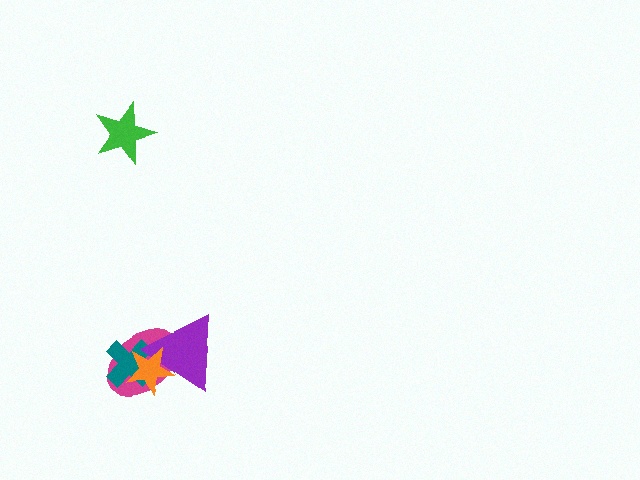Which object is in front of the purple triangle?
The orange star is in front of the purple triangle.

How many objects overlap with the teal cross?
3 objects overlap with the teal cross.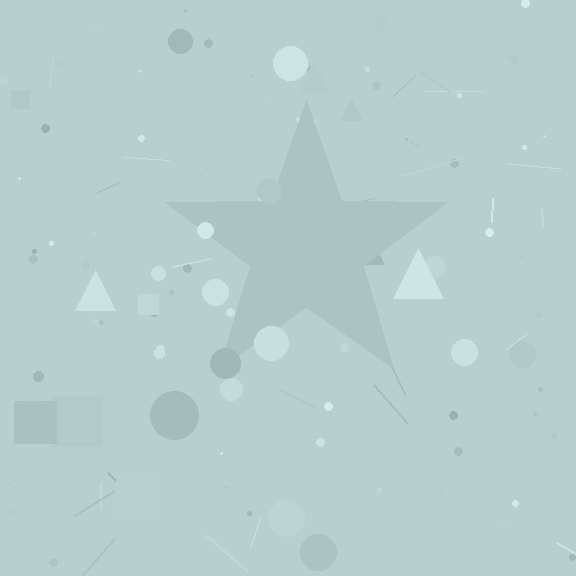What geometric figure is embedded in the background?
A star is embedded in the background.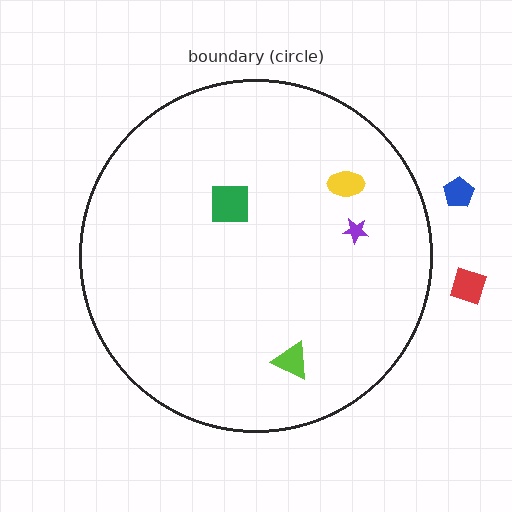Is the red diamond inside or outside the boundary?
Outside.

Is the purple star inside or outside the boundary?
Inside.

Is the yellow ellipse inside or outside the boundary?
Inside.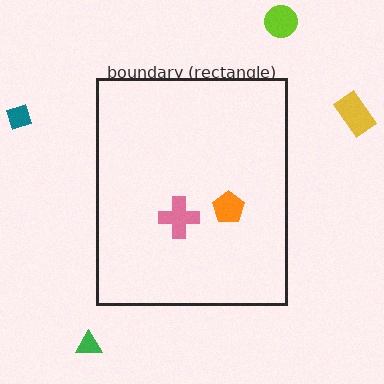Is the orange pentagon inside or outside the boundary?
Inside.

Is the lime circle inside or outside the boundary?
Outside.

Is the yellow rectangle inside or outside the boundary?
Outside.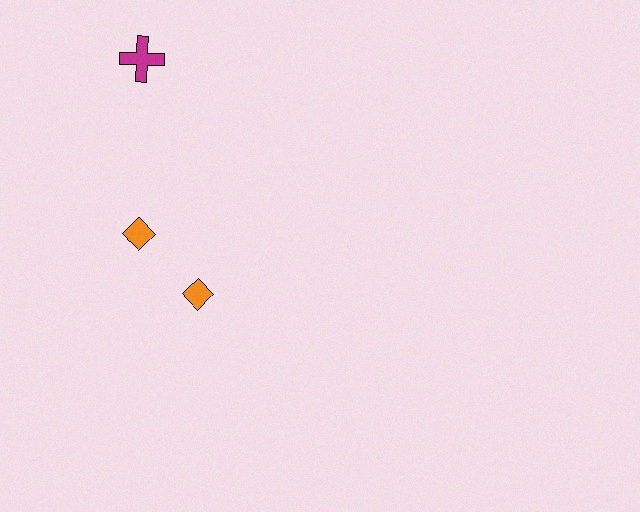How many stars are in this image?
There are no stars.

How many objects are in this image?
There are 3 objects.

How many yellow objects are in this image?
There are no yellow objects.